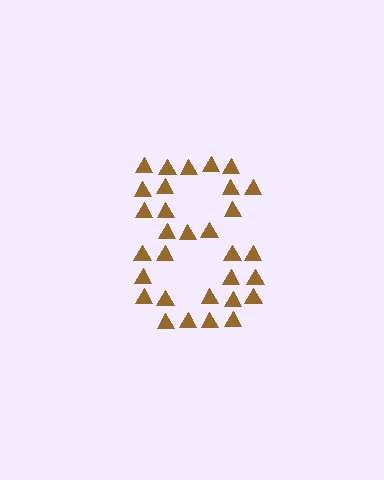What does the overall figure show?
The overall figure shows the digit 8.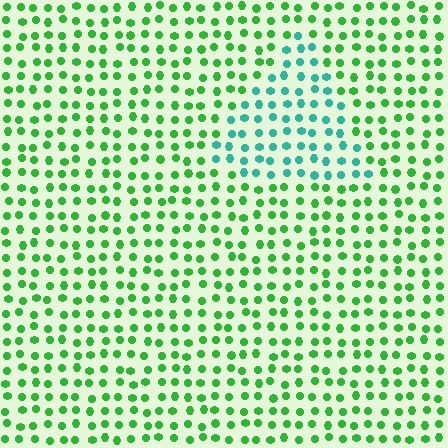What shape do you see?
I see a triangle.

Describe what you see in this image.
The image is filled with small green elements in a uniform arrangement. A triangle-shaped region is visible where the elements are tinted to a slightly different hue, forming a subtle color boundary.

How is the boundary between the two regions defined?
The boundary is defined purely by a slight shift in hue (about 47 degrees). Spacing, size, and orientation are identical on both sides.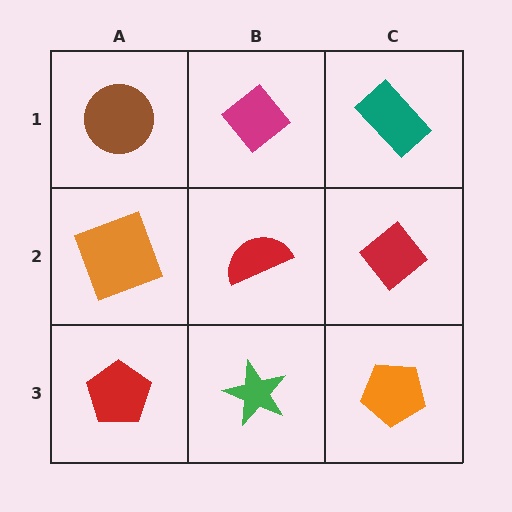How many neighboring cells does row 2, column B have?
4.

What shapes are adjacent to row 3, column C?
A red diamond (row 2, column C), a green star (row 3, column B).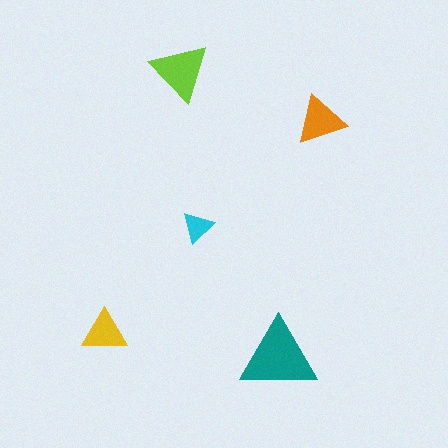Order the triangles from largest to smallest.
the teal one, the lime one, the orange one, the yellow one, the cyan one.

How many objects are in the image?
There are 5 objects in the image.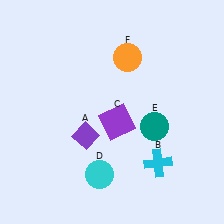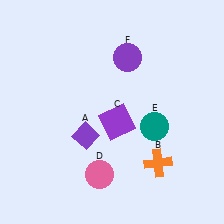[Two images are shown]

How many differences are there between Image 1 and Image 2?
There are 3 differences between the two images.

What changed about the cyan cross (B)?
In Image 1, B is cyan. In Image 2, it changed to orange.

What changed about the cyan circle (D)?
In Image 1, D is cyan. In Image 2, it changed to pink.